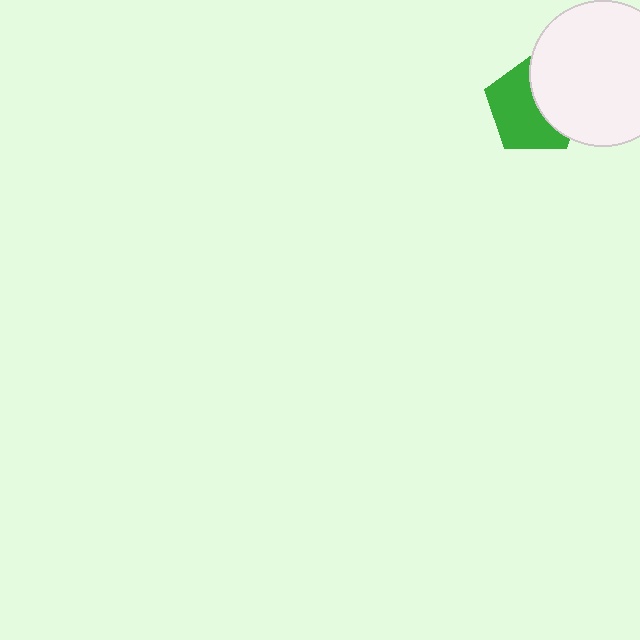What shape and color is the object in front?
The object in front is a white circle.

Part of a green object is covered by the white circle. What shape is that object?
It is a pentagon.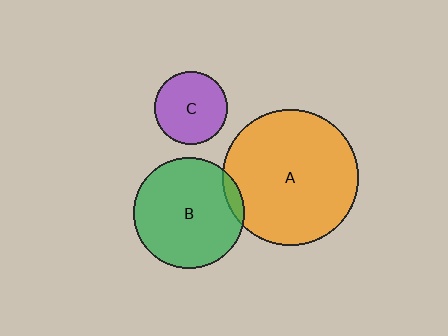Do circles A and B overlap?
Yes.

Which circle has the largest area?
Circle A (orange).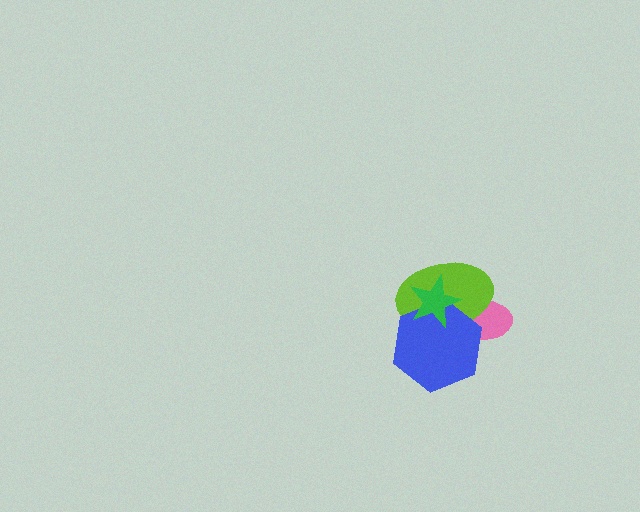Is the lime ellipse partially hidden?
Yes, it is partially covered by another shape.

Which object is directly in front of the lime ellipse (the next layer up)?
The blue hexagon is directly in front of the lime ellipse.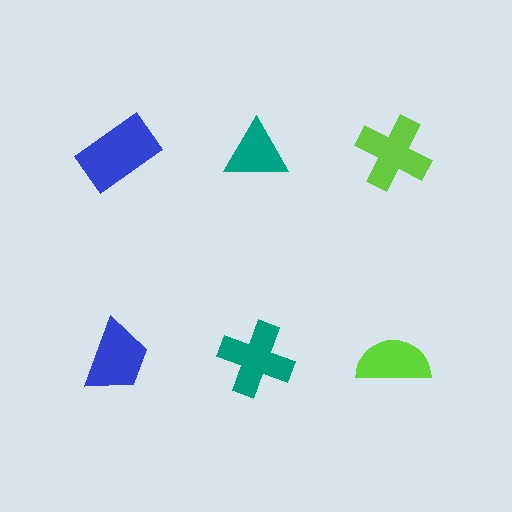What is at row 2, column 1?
A blue trapezoid.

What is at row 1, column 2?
A teal triangle.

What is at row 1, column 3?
A lime cross.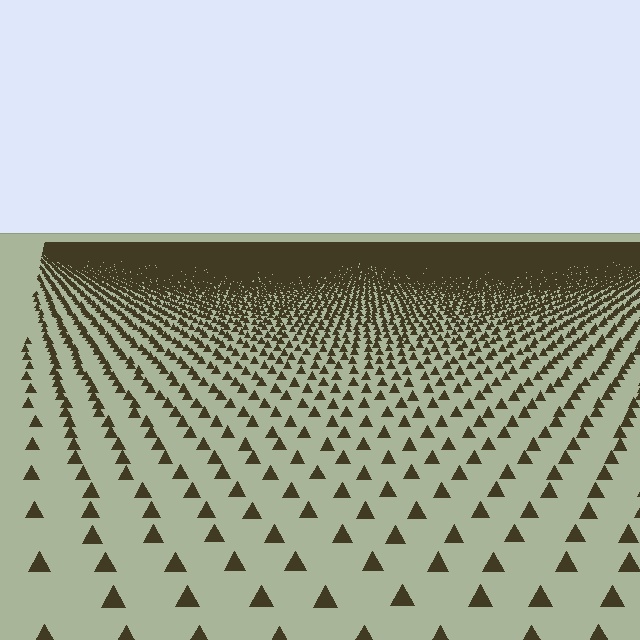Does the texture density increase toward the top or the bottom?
Density increases toward the top.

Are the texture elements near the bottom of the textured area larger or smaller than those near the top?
Larger. Near the bottom, elements are closer to the viewer and appear at a bigger on-screen size.